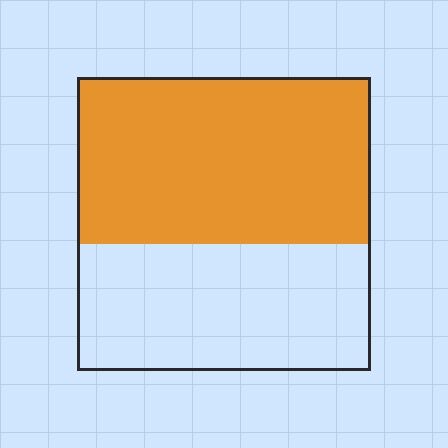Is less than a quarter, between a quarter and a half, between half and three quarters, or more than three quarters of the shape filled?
Between half and three quarters.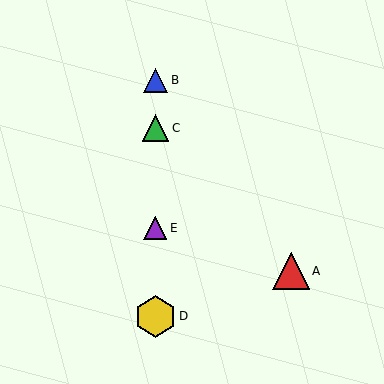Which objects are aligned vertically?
Objects B, C, D, E are aligned vertically.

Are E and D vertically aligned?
Yes, both are at x≈155.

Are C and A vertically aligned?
No, C is at x≈155 and A is at x≈291.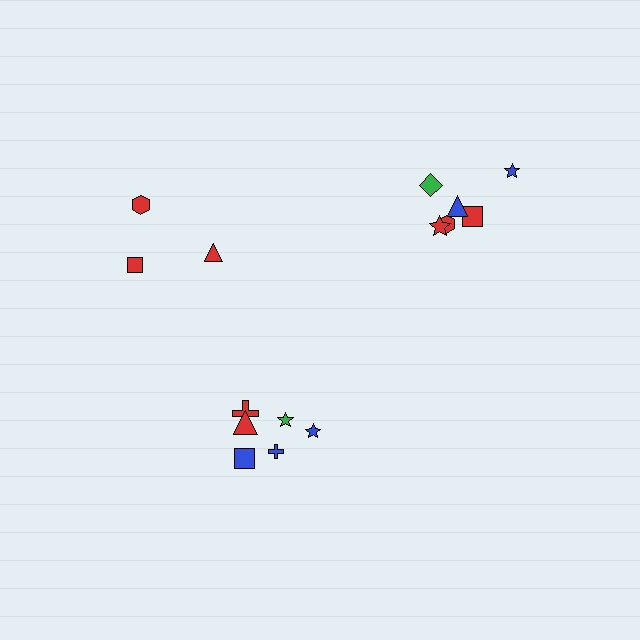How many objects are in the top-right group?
There are 6 objects.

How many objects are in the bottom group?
There are 6 objects.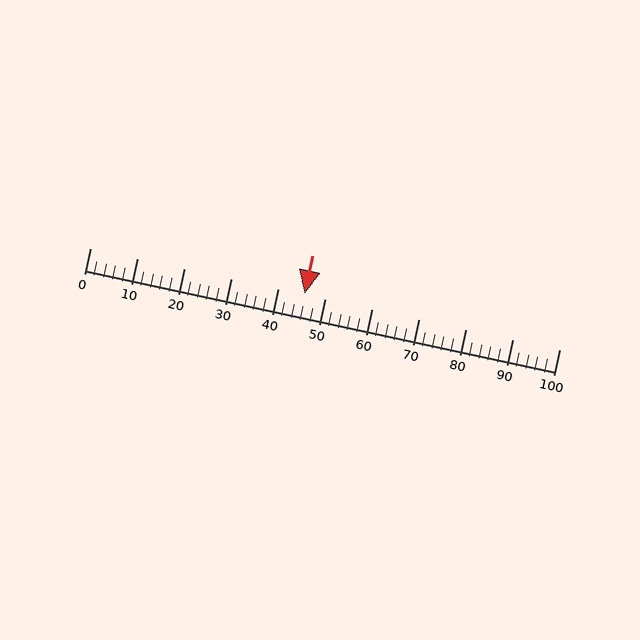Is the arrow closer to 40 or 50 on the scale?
The arrow is closer to 50.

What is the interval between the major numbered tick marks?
The major tick marks are spaced 10 units apart.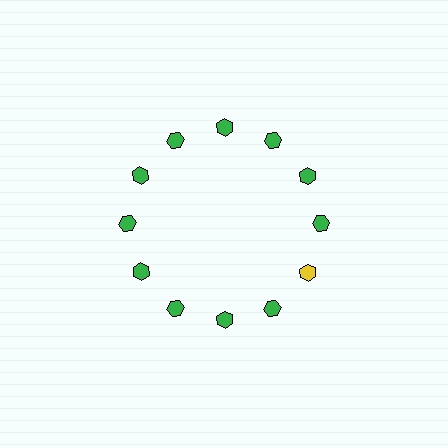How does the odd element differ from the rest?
It has a different color: yellow instead of green.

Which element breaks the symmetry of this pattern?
The yellow hexagon at roughly the 4 o'clock position breaks the symmetry. All other shapes are green hexagons.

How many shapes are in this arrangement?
There are 12 shapes arranged in a ring pattern.